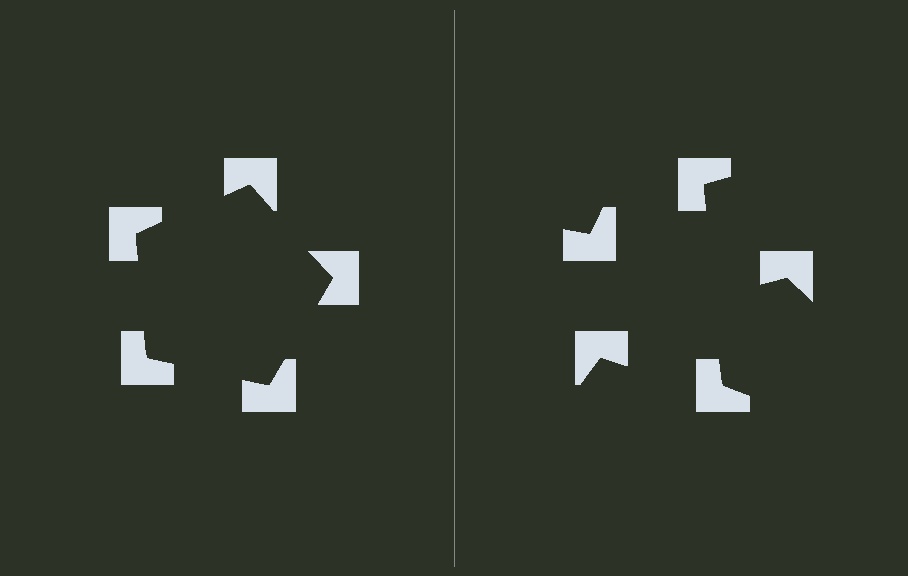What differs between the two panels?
The notched squares are positioned identically on both sides; only the wedge orientations differ. On the left they align to a pentagon; on the right they are misaligned.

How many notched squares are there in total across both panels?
10 — 5 on each side.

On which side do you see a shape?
An illusory pentagon appears on the left side. On the right side the wedge cuts are rotated, so no coherent shape forms.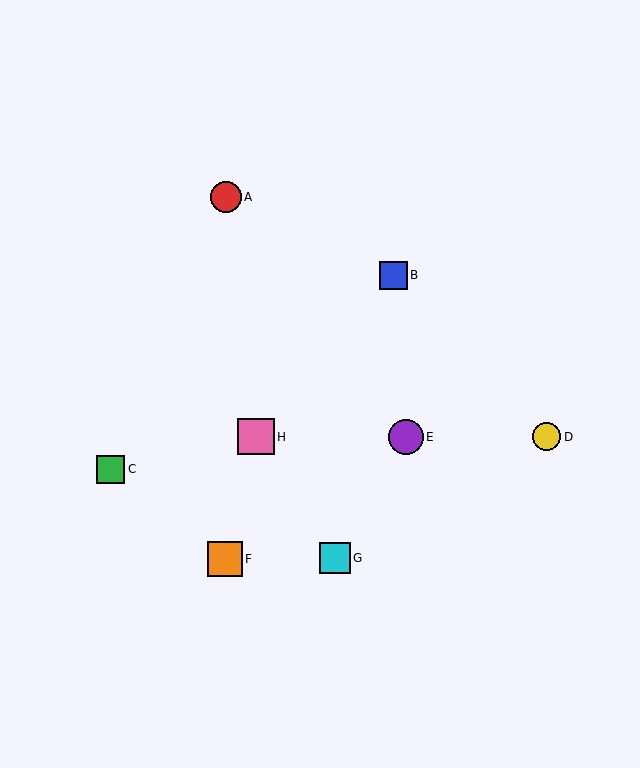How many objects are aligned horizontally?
3 objects (D, E, H) are aligned horizontally.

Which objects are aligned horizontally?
Objects D, E, H are aligned horizontally.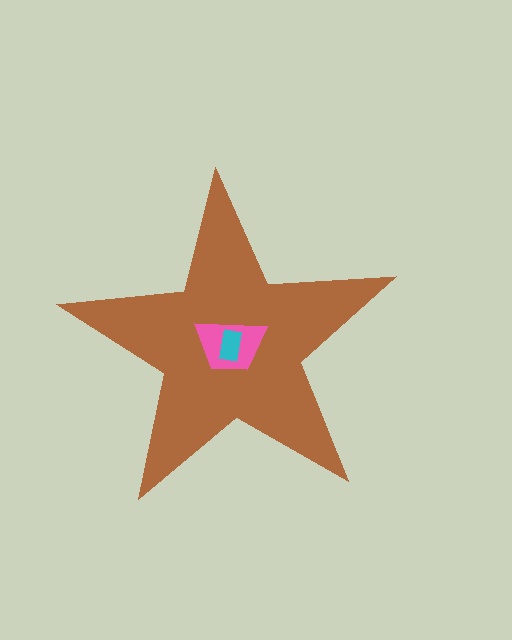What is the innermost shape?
The cyan rectangle.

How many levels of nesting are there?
3.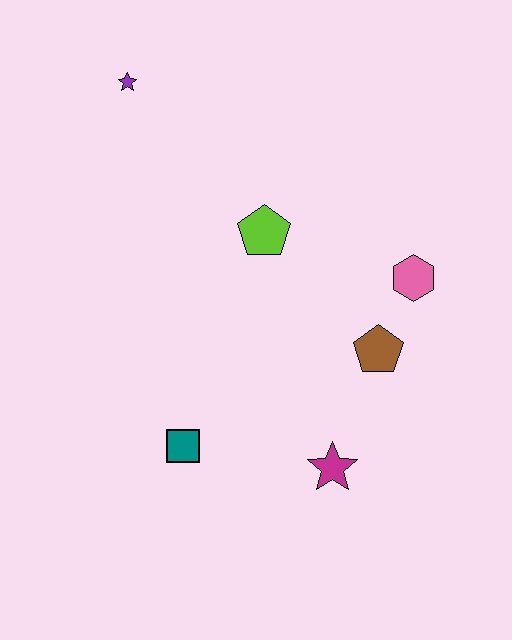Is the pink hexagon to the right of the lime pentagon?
Yes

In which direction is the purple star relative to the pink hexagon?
The purple star is to the left of the pink hexagon.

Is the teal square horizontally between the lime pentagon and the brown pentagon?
No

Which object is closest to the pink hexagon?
The brown pentagon is closest to the pink hexagon.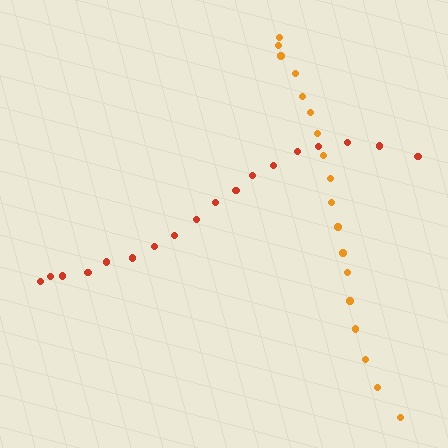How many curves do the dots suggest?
There are 2 distinct paths.